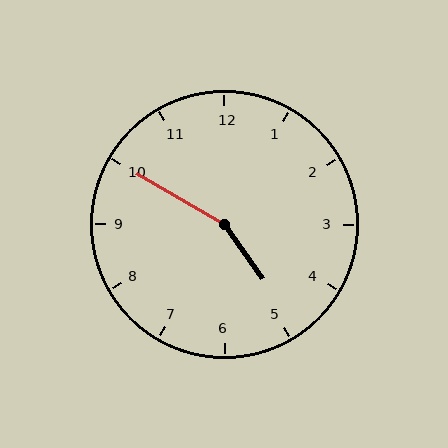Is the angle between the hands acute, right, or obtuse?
It is obtuse.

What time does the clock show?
4:50.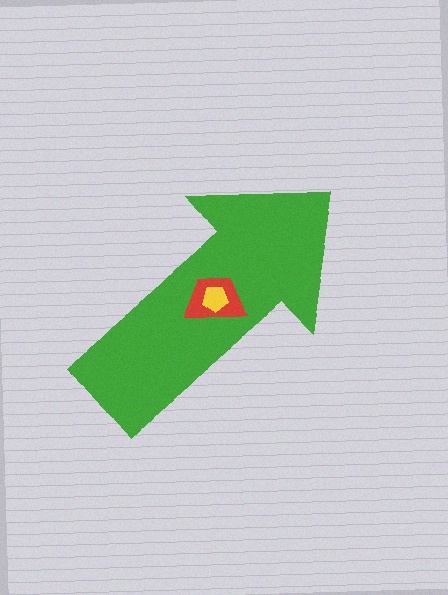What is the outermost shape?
The green arrow.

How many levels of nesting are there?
3.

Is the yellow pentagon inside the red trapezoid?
Yes.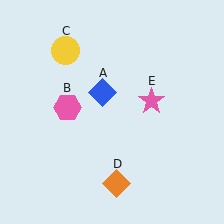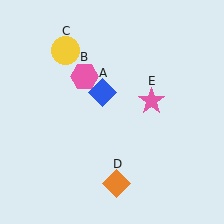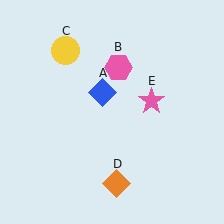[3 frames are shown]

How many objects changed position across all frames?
1 object changed position: pink hexagon (object B).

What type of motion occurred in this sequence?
The pink hexagon (object B) rotated clockwise around the center of the scene.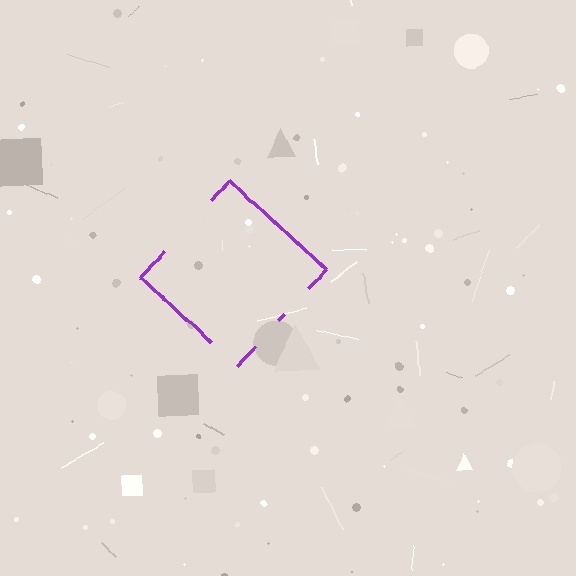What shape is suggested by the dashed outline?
The dashed outline suggests a diamond.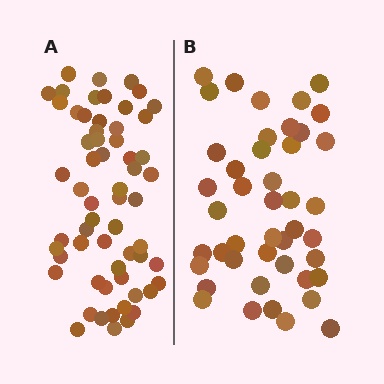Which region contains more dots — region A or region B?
Region A (the left region) has more dots.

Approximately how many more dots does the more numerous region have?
Region A has approximately 15 more dots than region B.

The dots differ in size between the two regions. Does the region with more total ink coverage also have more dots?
No. Region B has more total ink coverage because its dots are larger, but region A actually contains more individual dots. Total area can be misleading — the number of items is what matters here.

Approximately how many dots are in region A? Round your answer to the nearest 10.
About 60 dots.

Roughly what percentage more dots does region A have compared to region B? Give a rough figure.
About 35% more.